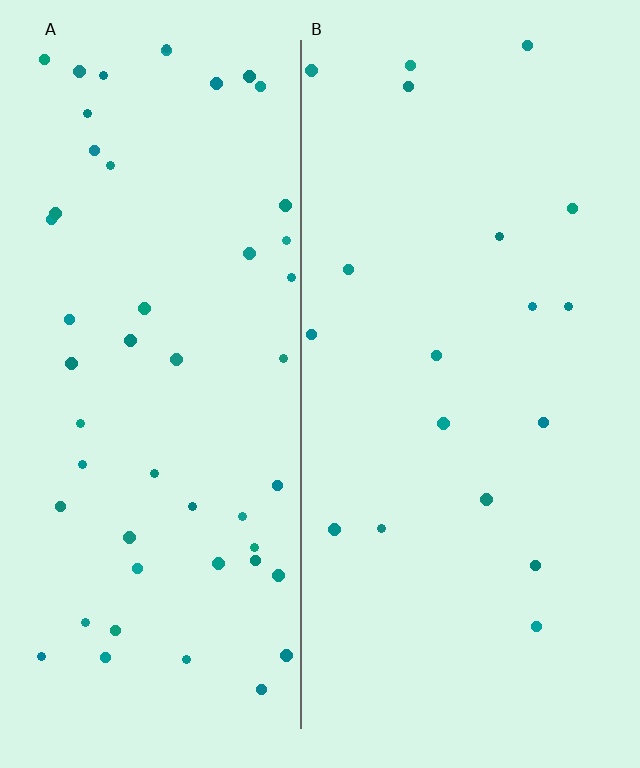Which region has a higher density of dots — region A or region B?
A (the left).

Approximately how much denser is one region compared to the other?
Approximately 2.7× — region A over region B.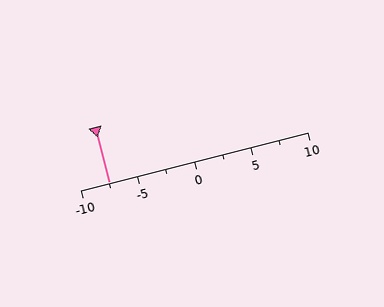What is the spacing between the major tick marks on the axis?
The major ticks are spaced 5 apart.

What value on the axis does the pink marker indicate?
The marker indicates approximately -7.5.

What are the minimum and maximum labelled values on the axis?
The axis runs from -10 to 10.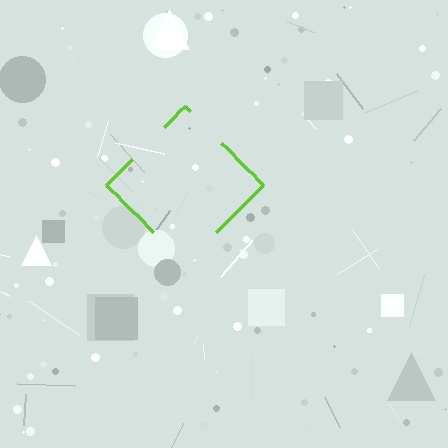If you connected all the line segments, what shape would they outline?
They would outline a diamond.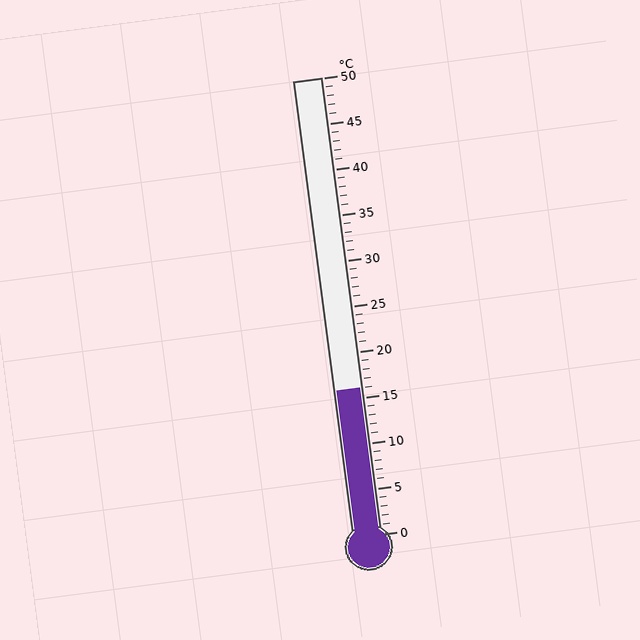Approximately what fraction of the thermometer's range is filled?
The thermometer is filled to approximately 30% of its range.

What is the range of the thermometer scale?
The thermometer scale ranges from 0°C to 50°C.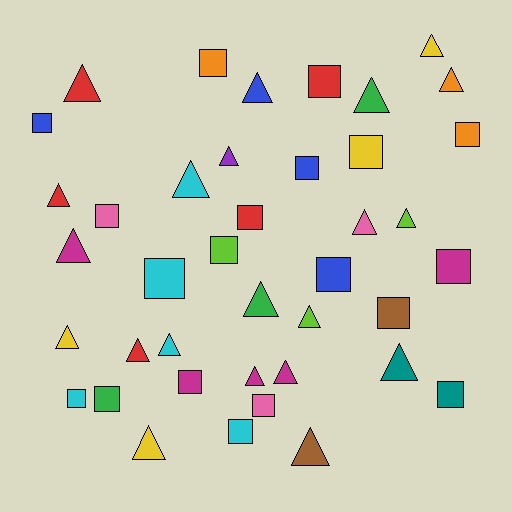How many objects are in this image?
There are 40 objects.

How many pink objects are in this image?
There are 3 pink objects.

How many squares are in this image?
There are 19 squares.